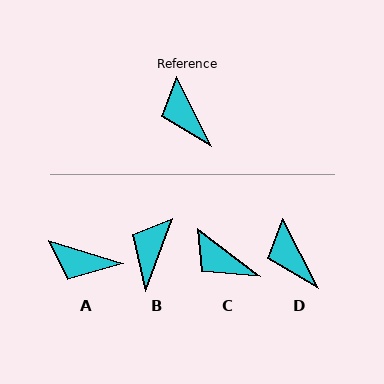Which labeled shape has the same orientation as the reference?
D.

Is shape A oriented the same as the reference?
No, it is off by about 47 degrees.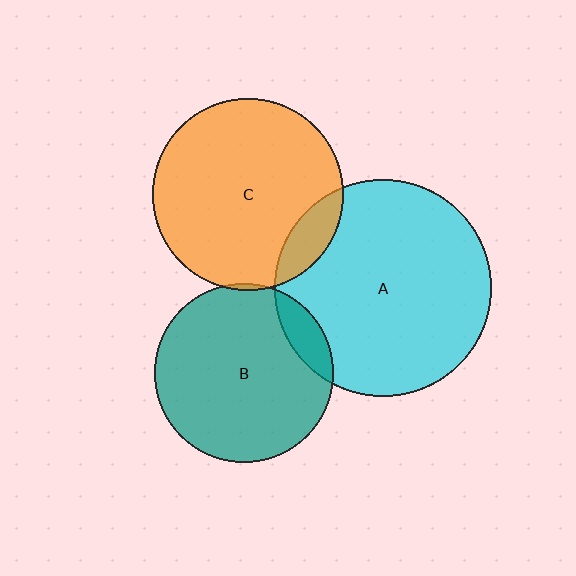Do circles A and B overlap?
Yes.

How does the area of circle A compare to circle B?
Approximately 1.5 times.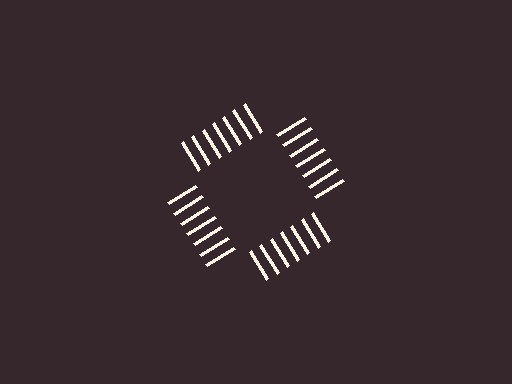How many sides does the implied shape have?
4 sides — the line-ends trace a square.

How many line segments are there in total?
28 — 7 along each of the 4 edges.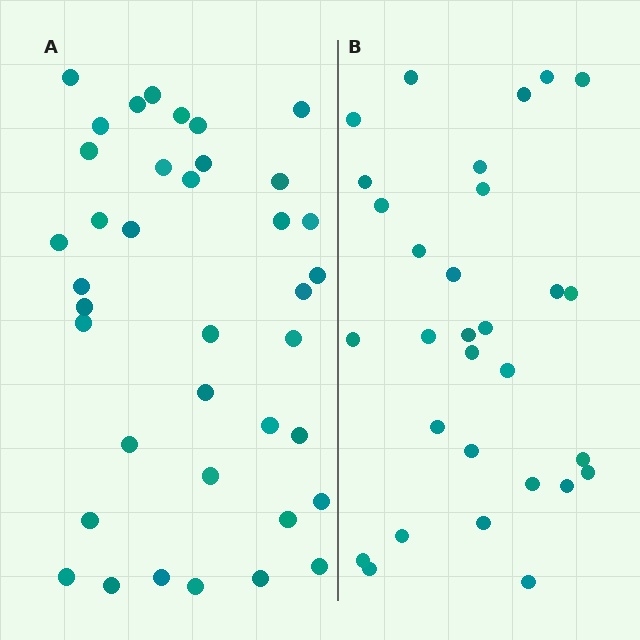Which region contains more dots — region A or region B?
Region A (the left region) has more dots.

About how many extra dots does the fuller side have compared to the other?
Region A has roughly 8 or so more dots than region B.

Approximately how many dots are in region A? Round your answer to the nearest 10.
About 40 dots. (The exact count is 38, which rounds to 40.)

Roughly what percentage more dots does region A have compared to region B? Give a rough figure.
About 25% more.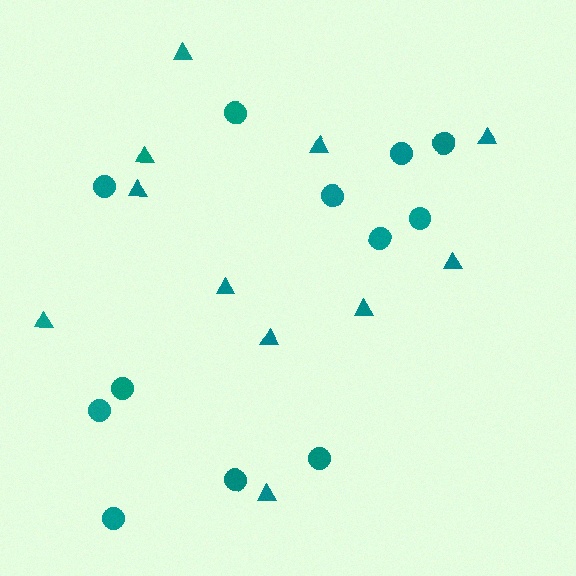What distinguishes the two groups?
There are 2 groups: one group of circles (12) and one group of triangles (11).